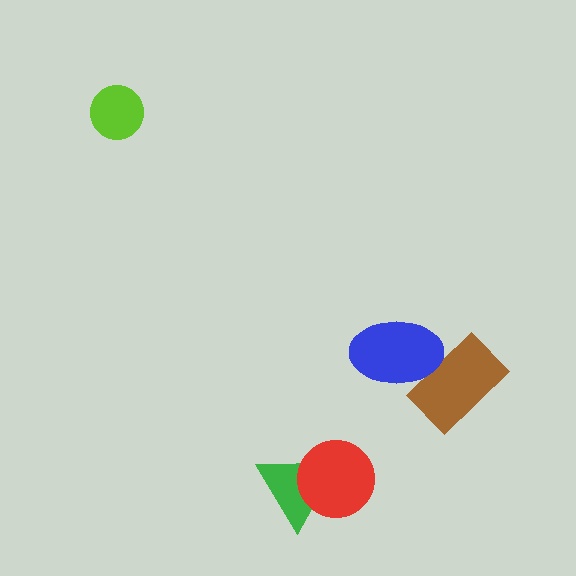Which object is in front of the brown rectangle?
The blue ellipse is in front of the brown rectangle.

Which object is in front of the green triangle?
The red circle is in front of the green triangle.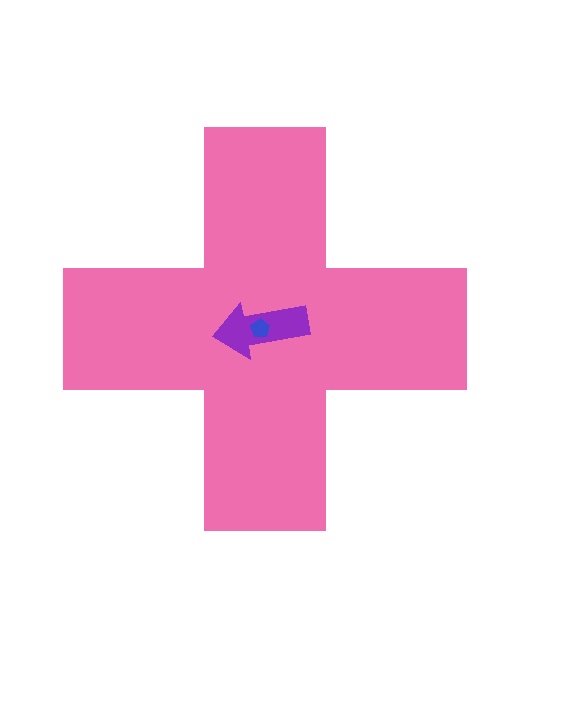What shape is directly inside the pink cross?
The purple arrow.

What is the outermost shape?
The pink cross.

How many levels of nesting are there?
3.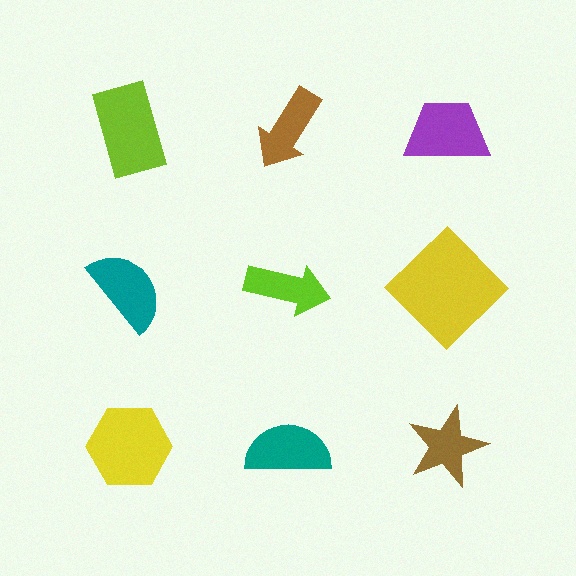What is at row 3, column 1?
A yellow hexagon.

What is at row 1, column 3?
A purple trapezoid.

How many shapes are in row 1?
3 shapes.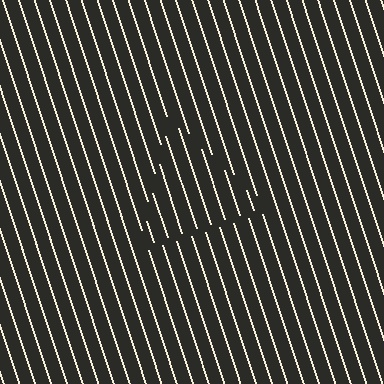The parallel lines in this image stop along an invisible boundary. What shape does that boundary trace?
An illusory triangle. The interior of the shape contains the same grating, shifted by half a period — the contour is defined by the phase discontinuity where line-ends from the inner and outer gratings abut.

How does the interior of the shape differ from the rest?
The interior of the shape contains the same grating, shifted by half a period — the contour is defined by the phase discontinuity where line-ends from the inner and outer gratings abut.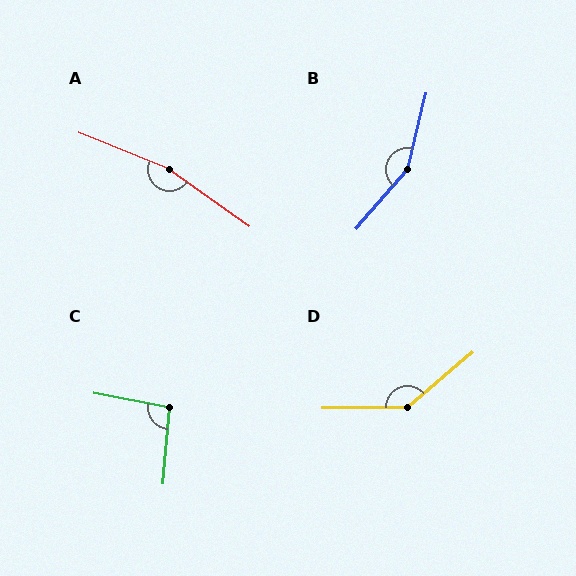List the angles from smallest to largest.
C (95°), D (140°), B (153°), A (167°).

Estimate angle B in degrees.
Approximately 153 degrees.